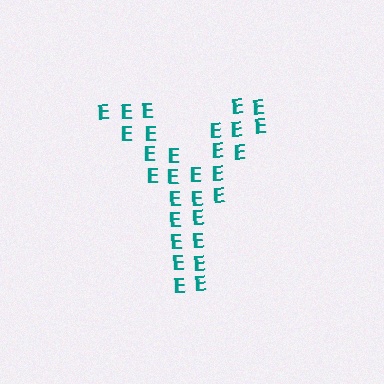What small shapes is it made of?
It is made of small letter E's.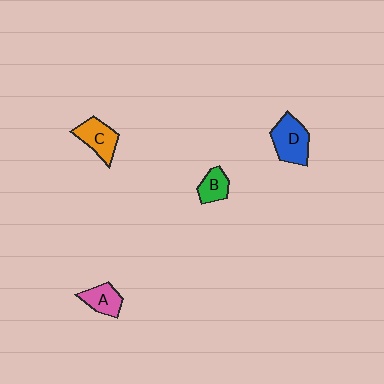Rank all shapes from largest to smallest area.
From largest to smallest: D (blue), C (orange), A (pink), B (green).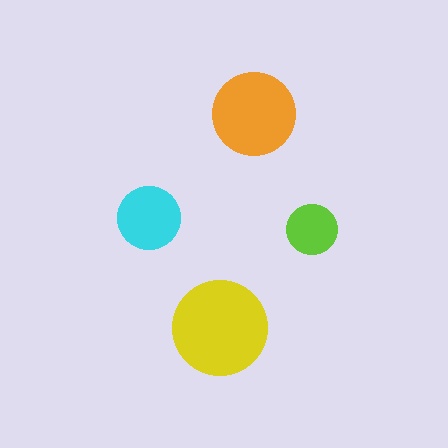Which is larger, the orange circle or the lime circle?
The orange one.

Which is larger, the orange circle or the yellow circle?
The yellow one.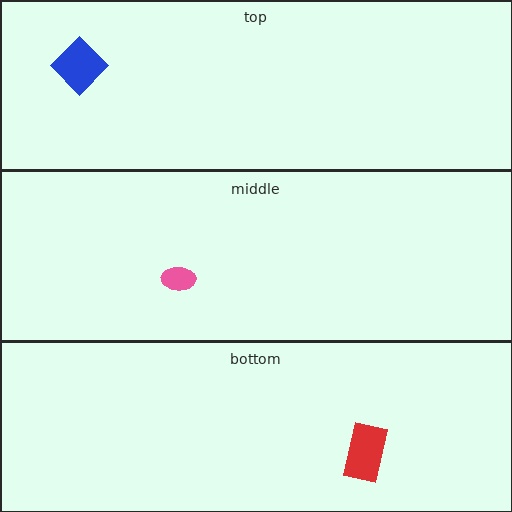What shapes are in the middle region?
The pink ellipse.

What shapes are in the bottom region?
The red rectangle.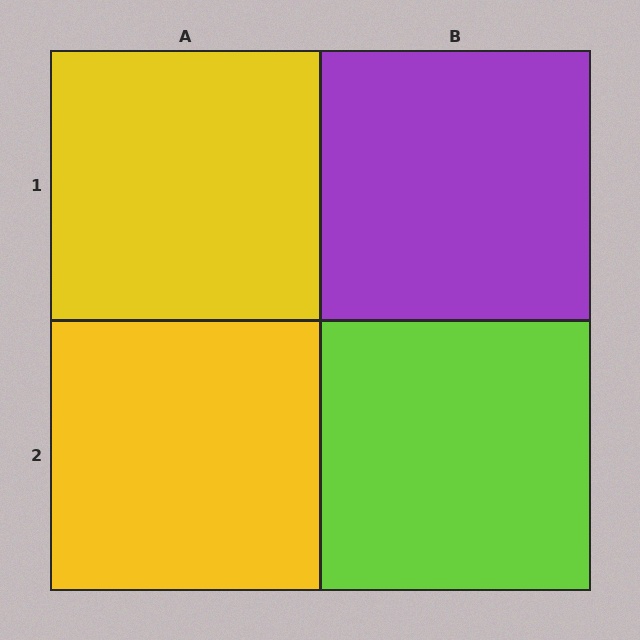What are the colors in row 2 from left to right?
Yellow, lime.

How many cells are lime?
1 cell is lime.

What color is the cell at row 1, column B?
Purple.